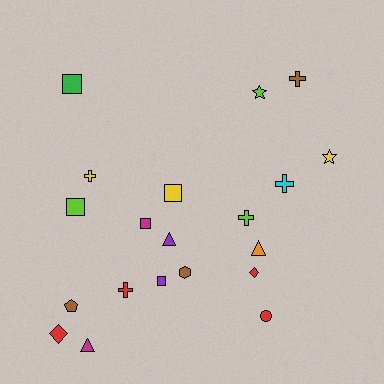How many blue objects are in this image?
There are no blue objects.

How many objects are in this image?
There are 20 objects.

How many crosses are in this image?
There are 5 crosses.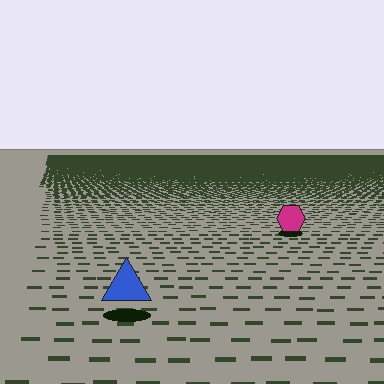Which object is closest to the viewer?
The blue triangle is closest. The texture marks near it are larger and more spread out.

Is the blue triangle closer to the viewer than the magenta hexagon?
Yes. The blue triangle is closer — you can tell from the texture gradient: the ground texture is coarser near it.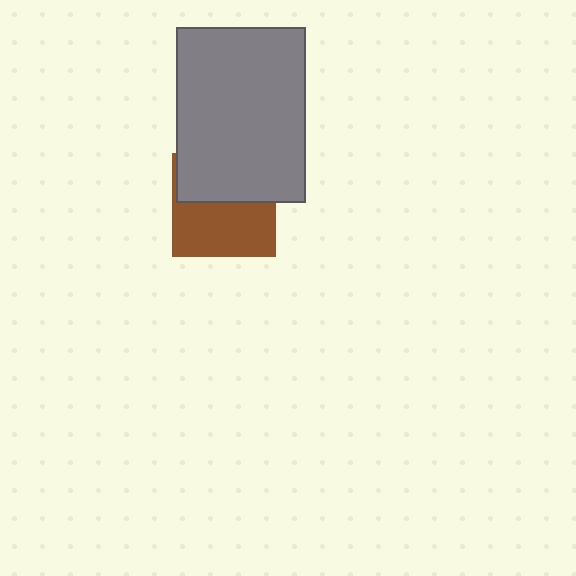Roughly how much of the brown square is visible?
About half of it is visible (roughly 54%).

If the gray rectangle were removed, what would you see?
You would see the complete brown square.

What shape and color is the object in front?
The object in front is a gray rectangle.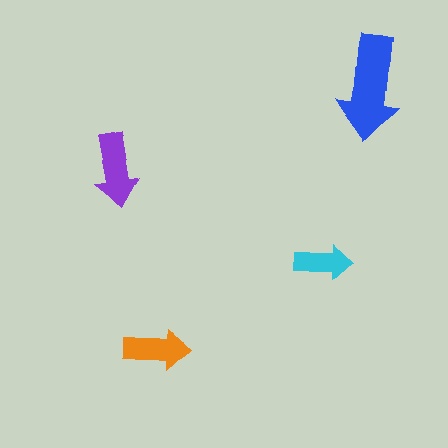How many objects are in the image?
There are 4 objects in the image.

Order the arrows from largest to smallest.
the blue one, the purple one, the orange one, the cyan one.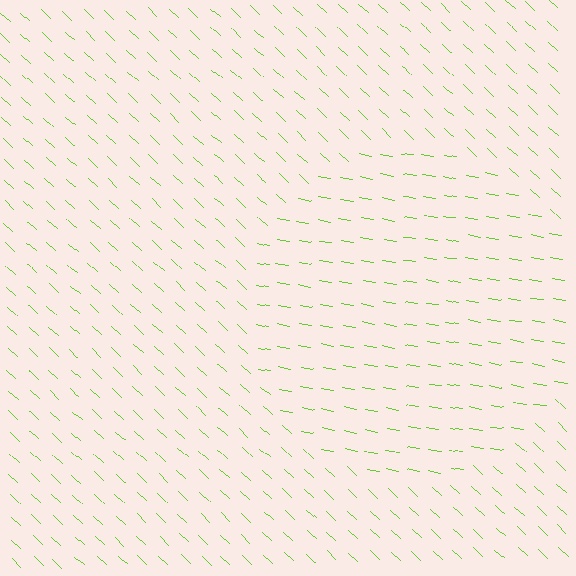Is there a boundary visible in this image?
Yes, there is a texture boundary formed by a change in line orientation.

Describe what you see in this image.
The image is filled with small lime line segments. A circle region in the image has lines oriented differently from the surrounding lines, creating a visible texture boundary.